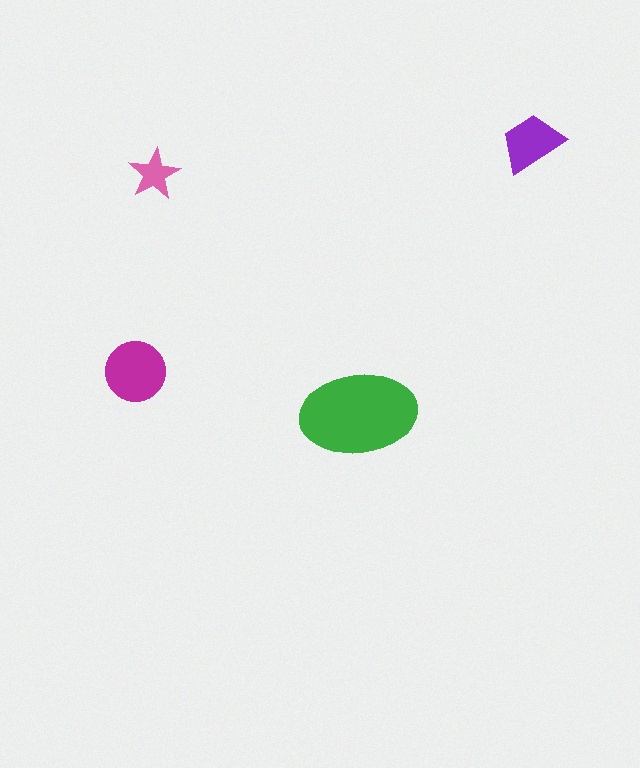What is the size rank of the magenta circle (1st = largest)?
2nd.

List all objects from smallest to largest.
The pink star, the purple trapezoid, the magenta circle, the green ellipse.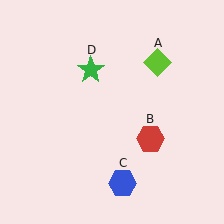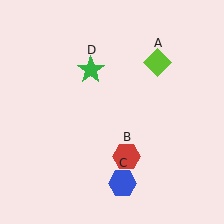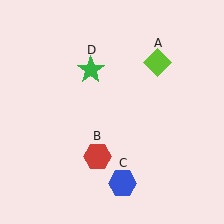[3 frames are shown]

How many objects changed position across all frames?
1 object changed position: red hexagon (object B).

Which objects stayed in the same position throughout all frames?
Lime diamond (object A) and blue hexagon (object C) and green star (object D) remained stationary.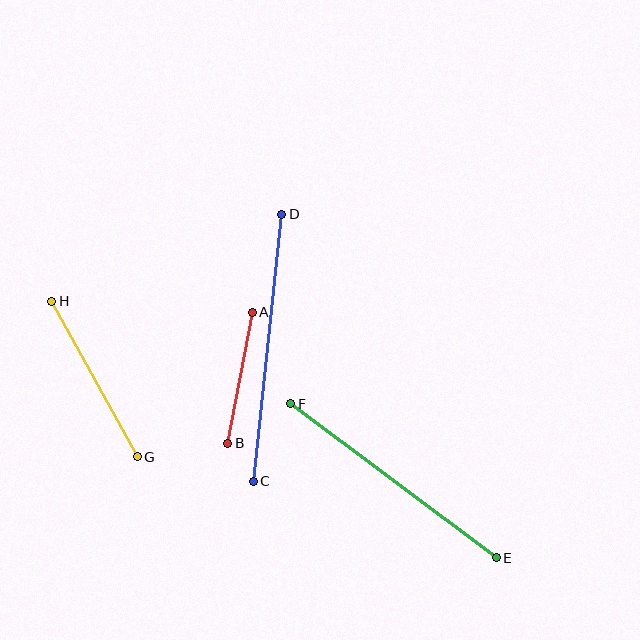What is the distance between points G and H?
The distance is approximately 177 pixels.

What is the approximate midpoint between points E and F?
The midpoint is at approximately (393, 481) pixels.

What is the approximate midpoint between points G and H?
The midpoint is at approximately (95, 379) pixels.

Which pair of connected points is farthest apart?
Points C and D are farthest apart.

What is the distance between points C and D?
The distance is approximately 268 pixels.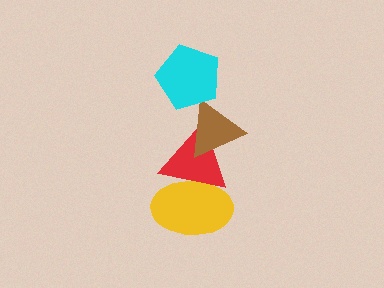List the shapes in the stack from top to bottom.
From top to bottom: the cyan pentagon, the brown triangle, the red triangle, the yellow ellipse.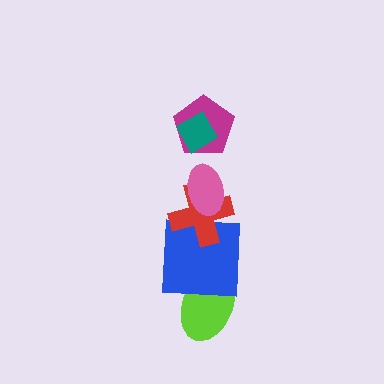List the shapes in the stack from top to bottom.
From top to bottom: the teal diamond, the magenta pentagon, the pink ellipse, the red cross, the blue square, the lime ellipse.